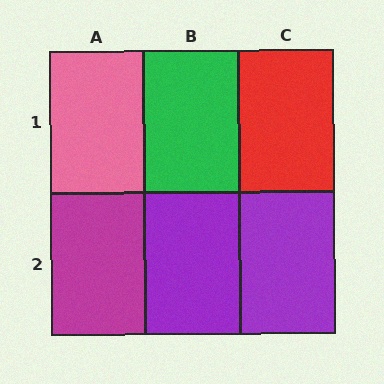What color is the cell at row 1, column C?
Red.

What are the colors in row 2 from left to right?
Magenta, purple, purple.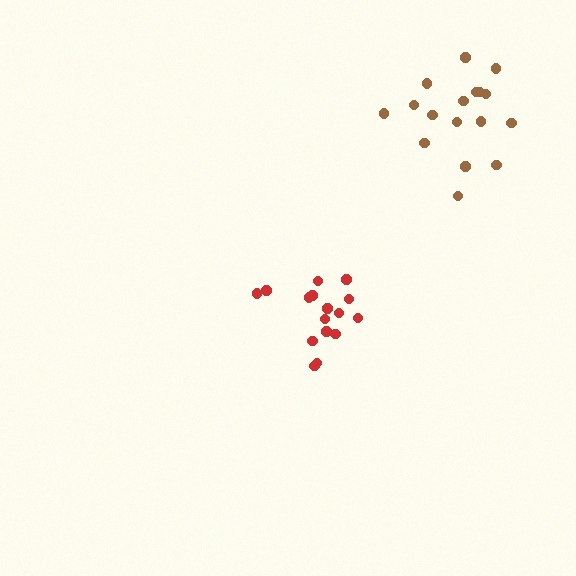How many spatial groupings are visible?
There are 2 spatial groupings.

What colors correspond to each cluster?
The clusters are colored: red, brown.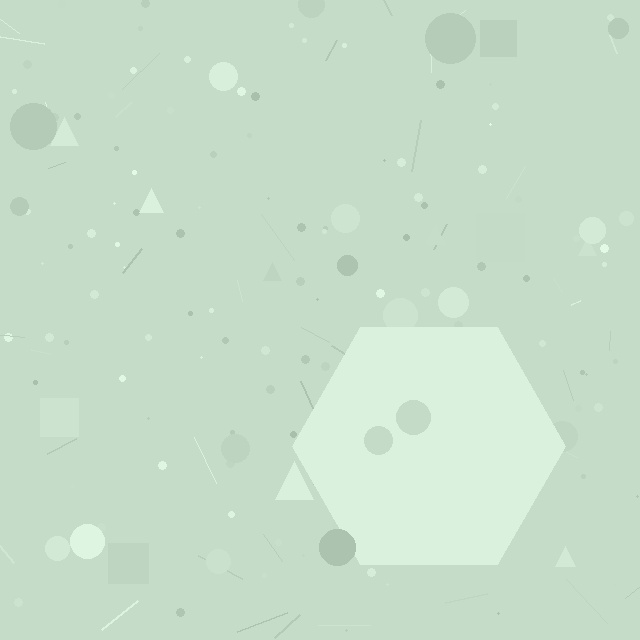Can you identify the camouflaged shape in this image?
The camouflaged shape is a hexagon.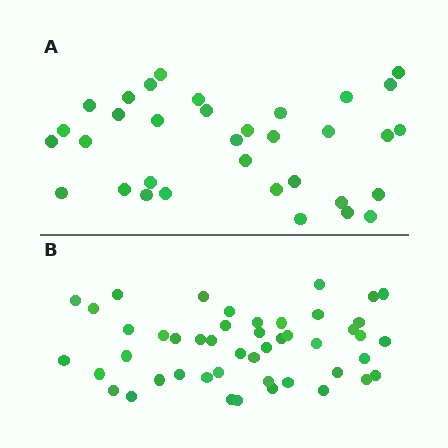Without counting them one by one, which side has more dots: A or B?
Region B (the bottom region) has more dots.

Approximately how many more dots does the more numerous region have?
Region B has approximately 15 more dots than region A.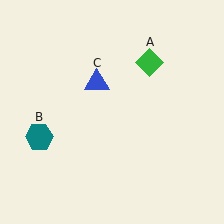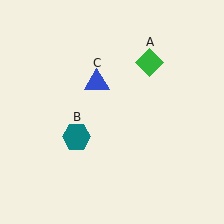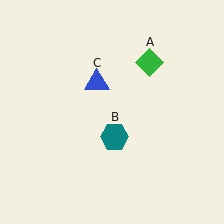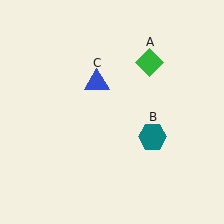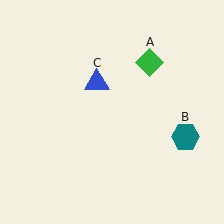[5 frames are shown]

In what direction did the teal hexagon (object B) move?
The teal hexagon (object B) moved right.